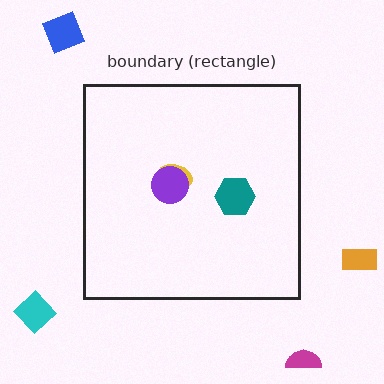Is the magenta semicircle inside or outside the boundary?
Outside.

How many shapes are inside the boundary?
3 inside, 4 outside.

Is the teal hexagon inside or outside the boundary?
Inside.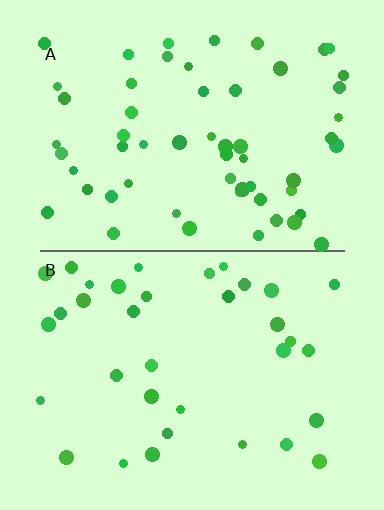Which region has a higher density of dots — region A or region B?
A (the top).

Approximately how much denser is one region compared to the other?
Approximately 1.6× — region A over region B.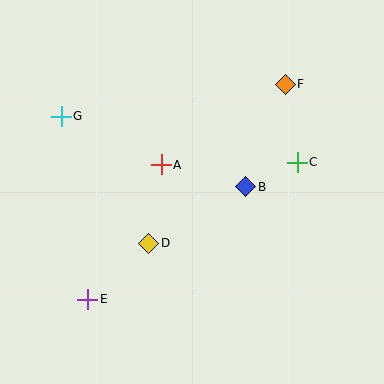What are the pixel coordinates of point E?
Point E is at (88, 299).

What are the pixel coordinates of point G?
Point G is at (61, 116).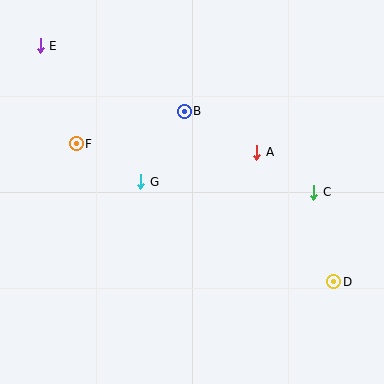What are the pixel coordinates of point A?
Point A is at (257, 152).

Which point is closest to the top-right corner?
Point A is closest to the top-right corner.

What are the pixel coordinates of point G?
Point G is at (141, 182).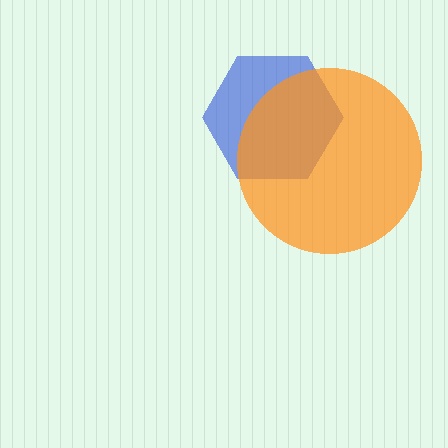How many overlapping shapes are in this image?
There are 2 overlapping shapes in the image.